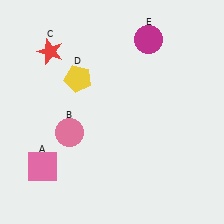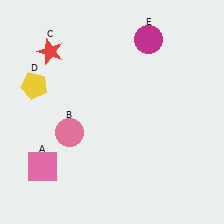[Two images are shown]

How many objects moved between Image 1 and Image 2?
1 object moved between the two images.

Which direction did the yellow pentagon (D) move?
The yellow pentagon (D) moved left.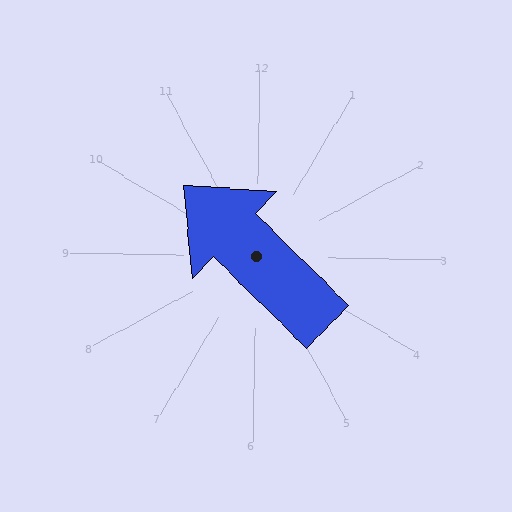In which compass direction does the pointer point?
Northwest.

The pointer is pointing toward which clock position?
Roughly 10 o'clock.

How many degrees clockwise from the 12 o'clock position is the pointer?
Approximately 314 degrees.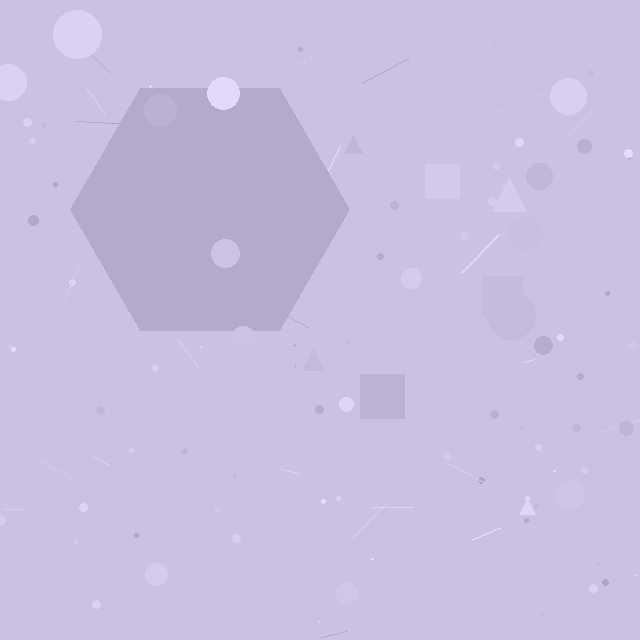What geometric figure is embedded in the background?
A hexagon is embedded in the background.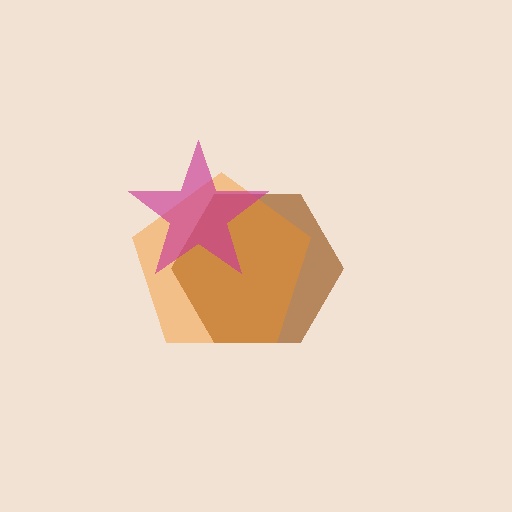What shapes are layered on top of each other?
The layered shapes are: a brown hexagon, an orange pentagon, a magenta star.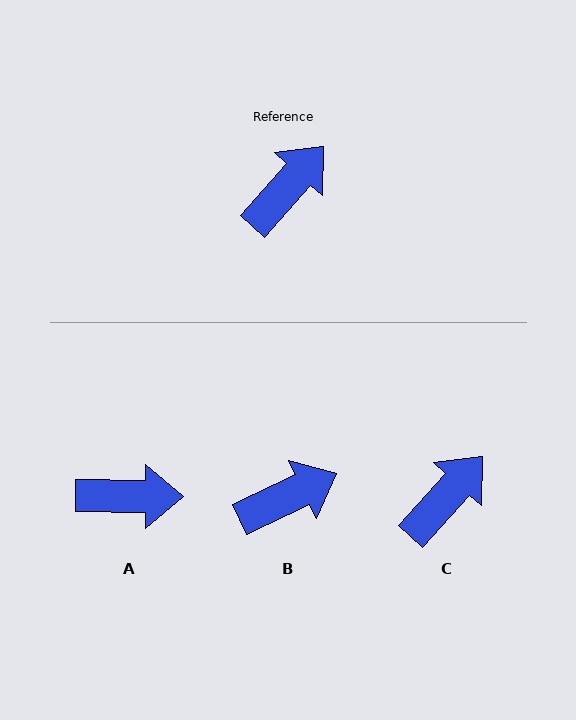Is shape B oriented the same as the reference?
No, it is off by about 23 degrees.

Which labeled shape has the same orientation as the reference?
C.